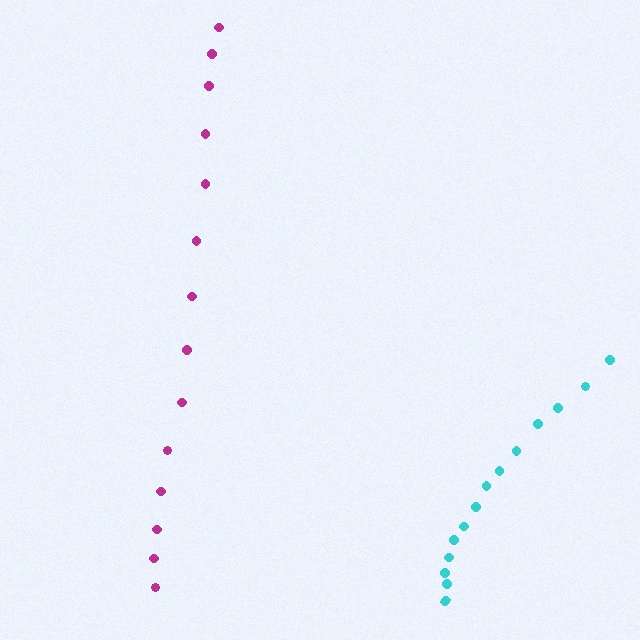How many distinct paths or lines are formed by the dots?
There are 2 distinct paths.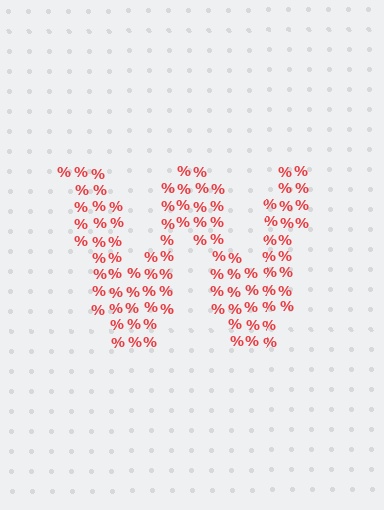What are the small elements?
The small elements are percent signs.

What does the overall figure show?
The overall figure shows the letter W.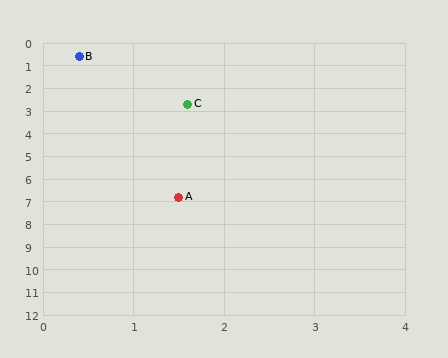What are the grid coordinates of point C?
Point C is at approximately (1.6, 2.7).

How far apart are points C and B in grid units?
Points C and B are about 2.4 grid units apart.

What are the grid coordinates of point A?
Point A is at approximately (1.5, 6.8).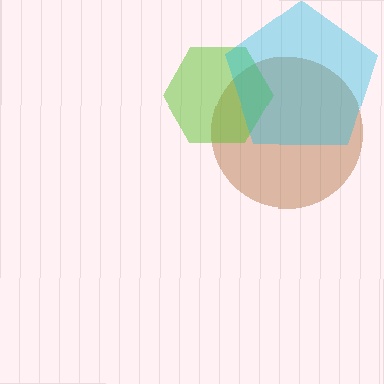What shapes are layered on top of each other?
The layered shapes are: a brown circle, a lime hexagon, a cyan pentagon.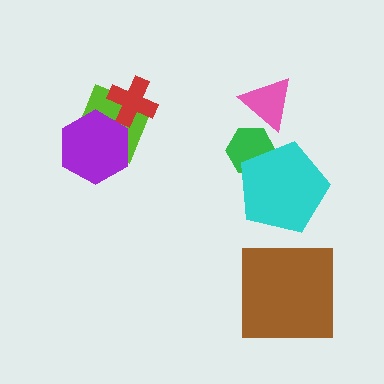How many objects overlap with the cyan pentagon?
1 object overlaps with the cyan pentagon.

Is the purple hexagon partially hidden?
No, no other shape covers it.